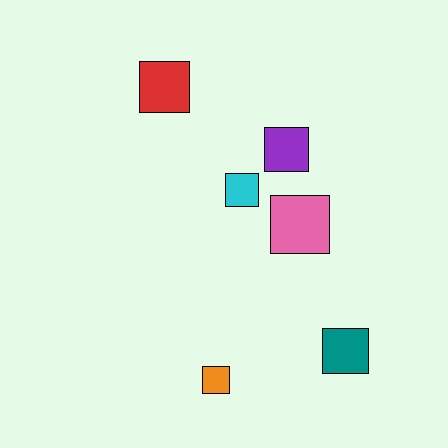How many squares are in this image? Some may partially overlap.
There are 6 squares.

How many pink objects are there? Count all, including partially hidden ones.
There is 1 pink object.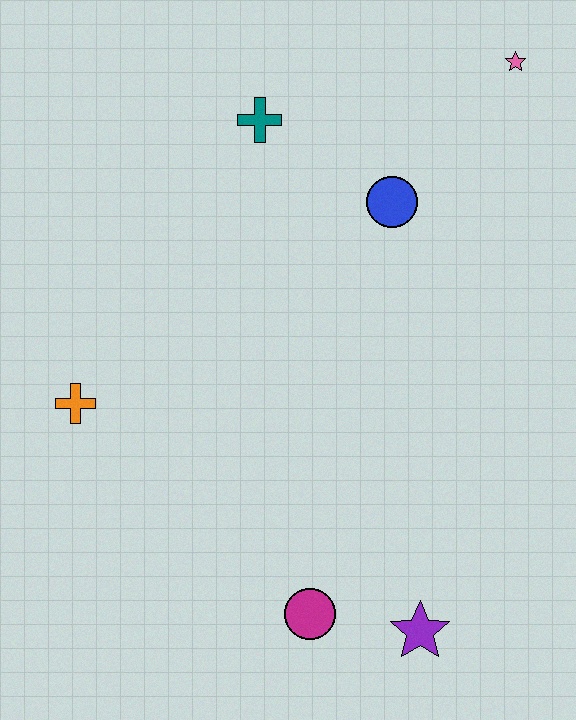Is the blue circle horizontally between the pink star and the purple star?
No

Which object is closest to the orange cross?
The magenta circle is closest to the orange cross.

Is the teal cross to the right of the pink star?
No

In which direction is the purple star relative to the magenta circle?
The purple star is to the right of the magenta circle.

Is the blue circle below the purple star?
No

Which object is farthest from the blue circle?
The purple star is farthest from the blue circle.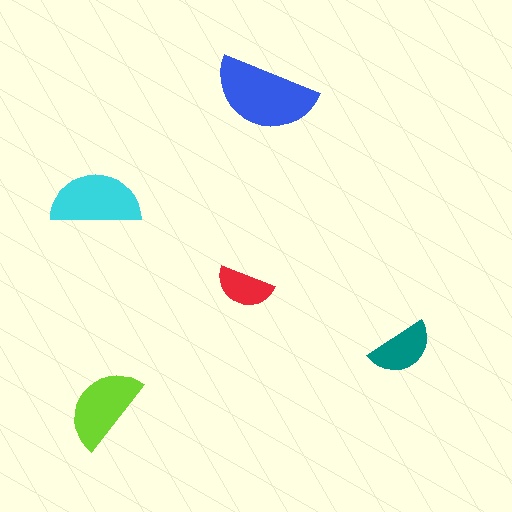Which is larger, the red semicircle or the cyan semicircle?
The cyan one.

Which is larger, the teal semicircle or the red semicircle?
The teal one.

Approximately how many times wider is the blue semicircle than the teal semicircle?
About 1.5 times wider.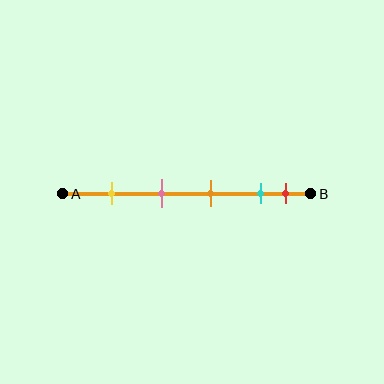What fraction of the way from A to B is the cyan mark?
The cyan mark is approximately 80% (0.8) of the way from A to B.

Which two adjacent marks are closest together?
The cyan and red marks are the closest adjacent pair.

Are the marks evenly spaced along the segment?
No, the marks are not evenly spaced.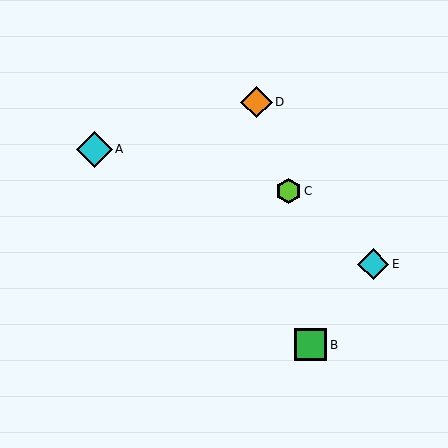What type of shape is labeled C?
Shape C is a lime hexagon.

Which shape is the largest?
The cyan diamond (labeled A) is the largest.